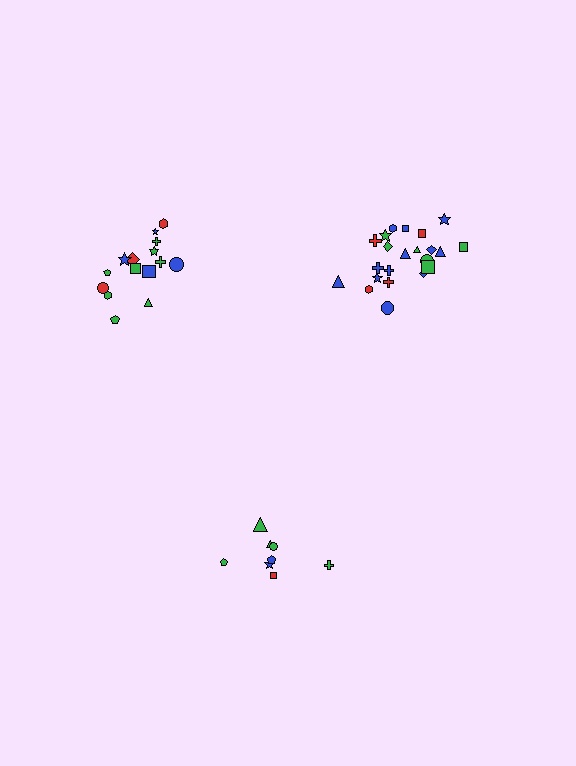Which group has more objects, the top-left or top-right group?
The top-right group.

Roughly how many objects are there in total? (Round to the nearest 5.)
Roughly 45 objects in total.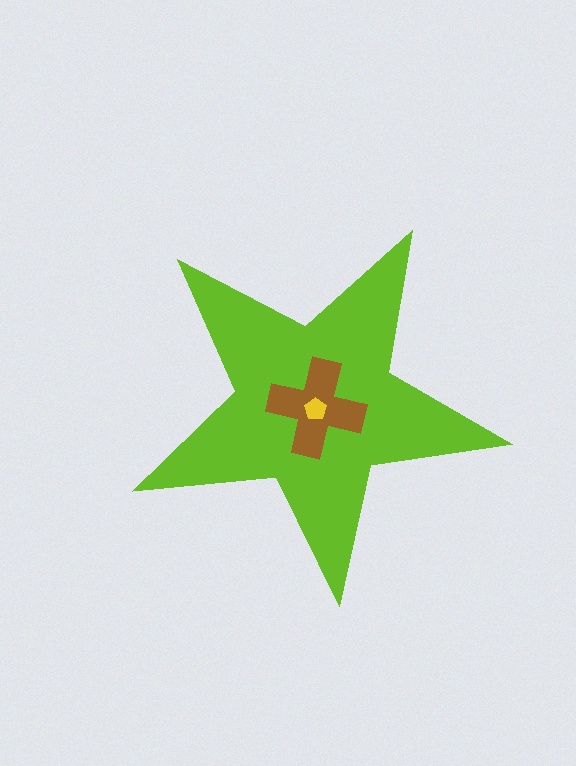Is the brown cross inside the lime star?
Yes.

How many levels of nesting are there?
3.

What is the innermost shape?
The yellow pentagon.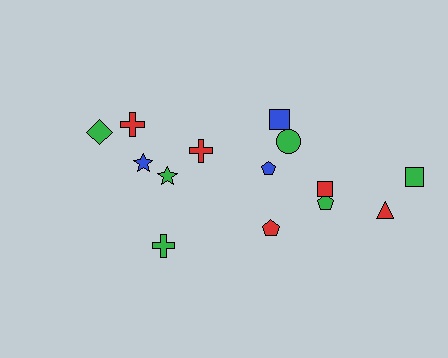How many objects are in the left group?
There are 6 objects.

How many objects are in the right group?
There are 8 objects.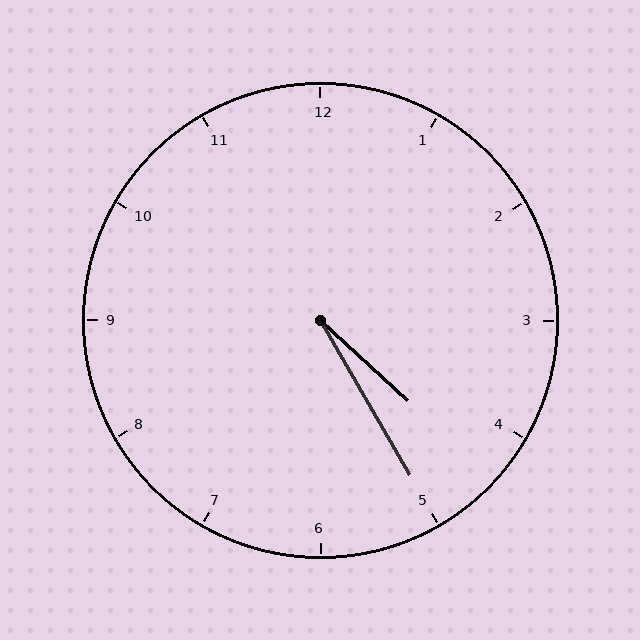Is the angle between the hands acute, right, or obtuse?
It is acute.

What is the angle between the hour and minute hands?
Approximately 18 degrees.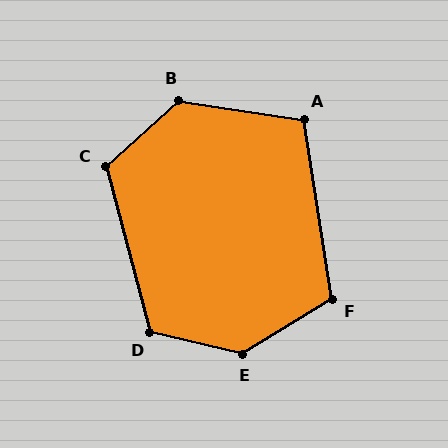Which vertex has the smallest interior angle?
A, at approximately 107 degrees.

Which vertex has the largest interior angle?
E, at approximately 135 degrees.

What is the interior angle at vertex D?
Approximately 118 degrees (obtuse).